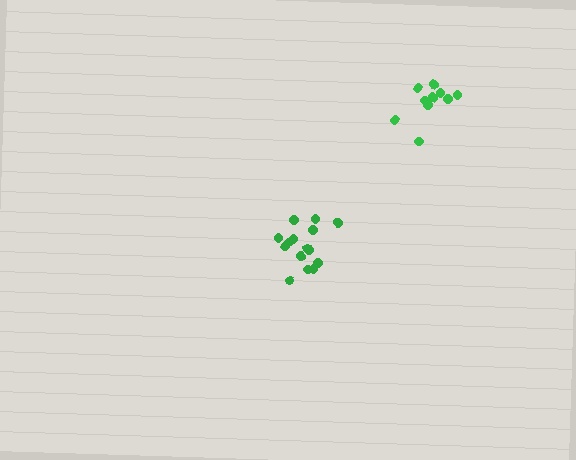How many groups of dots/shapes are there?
There are 2 groups.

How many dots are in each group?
Group 1: 15 dots, Group 2: 10 dots (25 total).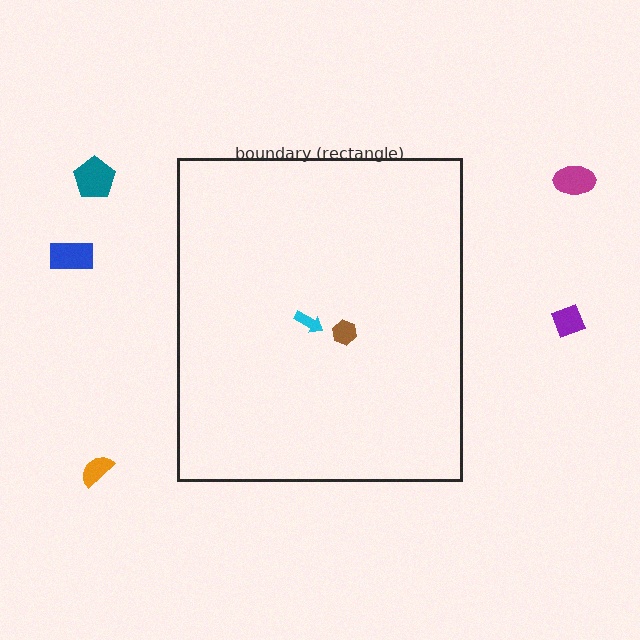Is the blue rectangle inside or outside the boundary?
Outside.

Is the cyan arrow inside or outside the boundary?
Inside.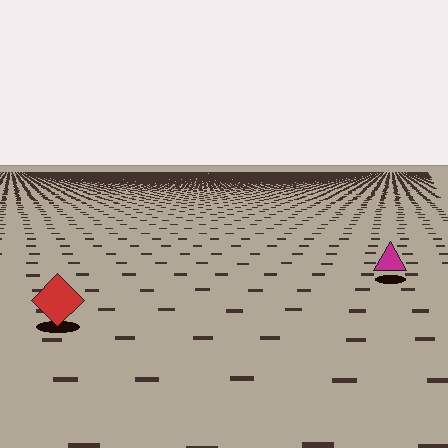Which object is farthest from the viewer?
The magenta triangle is farthest from the viewer. It appears smaller and the ground texture around it is denser.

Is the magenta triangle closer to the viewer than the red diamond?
No. The red diamond is closer — you can tell from the texture gradient: the ground texture is coarser near it.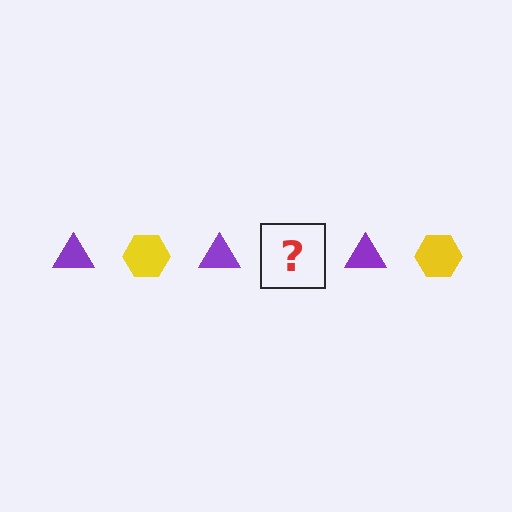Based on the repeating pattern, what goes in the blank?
The blank should be a yellow hexagon.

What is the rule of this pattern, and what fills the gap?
The rule is that the pattern alternates between purple triangle and yellow hexagon. The gap should be filled with a yellow hexagon.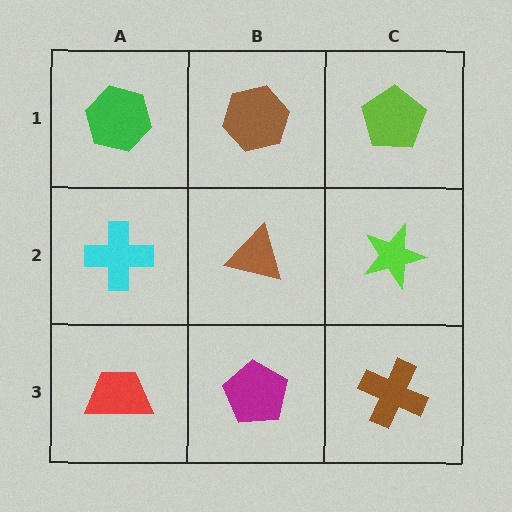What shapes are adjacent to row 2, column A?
A green hexagon (row 1, column A), a red trapezoid (row 3, column A), a brown triangle (row 2, column B).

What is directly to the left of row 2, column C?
A brown triangle.